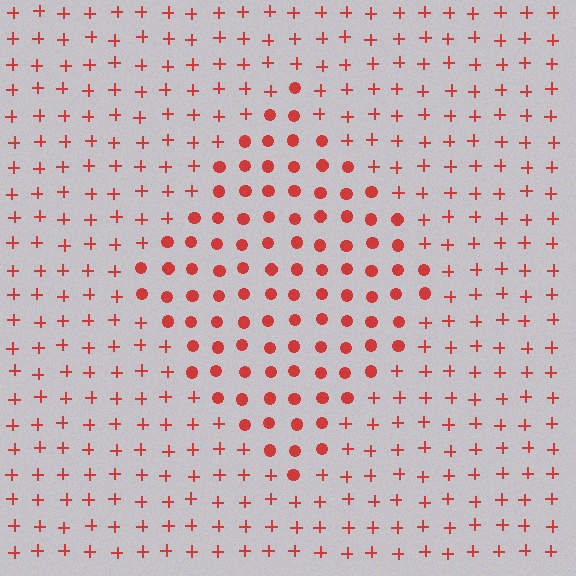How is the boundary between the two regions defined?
The boundary is defined by a change in element shape: circles inside vs. plus signs outside. All elements share the same color and spacing.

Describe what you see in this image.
The image is filled with small red elements arranged in a uniform grid. A diamond-shaped region contains circles, while the surrounding area contains plus signs. The boundary is defined purely by the change in element shape.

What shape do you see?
I see a diamond.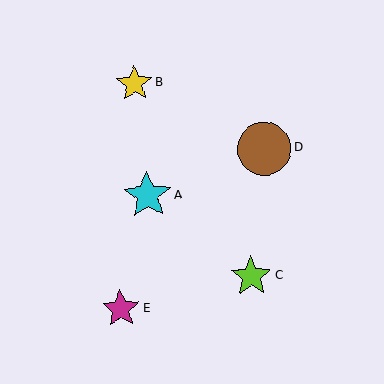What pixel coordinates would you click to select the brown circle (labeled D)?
Click at (264, 149) to select the brown circle D.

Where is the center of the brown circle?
The center of the brown circle is at (264, 149).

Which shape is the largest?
The brown circle (labeled D) is the largest.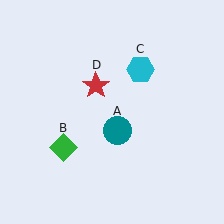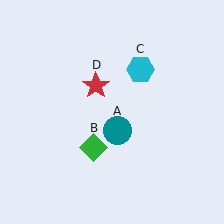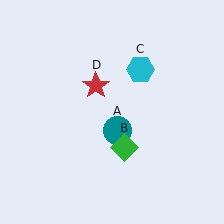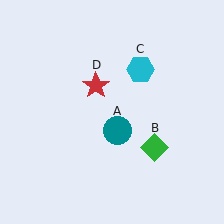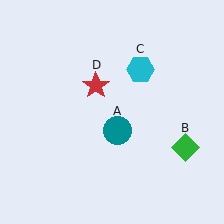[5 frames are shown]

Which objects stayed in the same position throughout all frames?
Teal circle (object A) and cyan hexagon (object C) and red star (object D) remained stationary.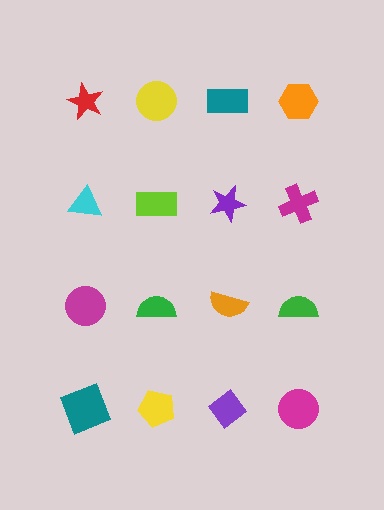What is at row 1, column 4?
An orange hexagon.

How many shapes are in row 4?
4 shapes.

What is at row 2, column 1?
A cyan triangle.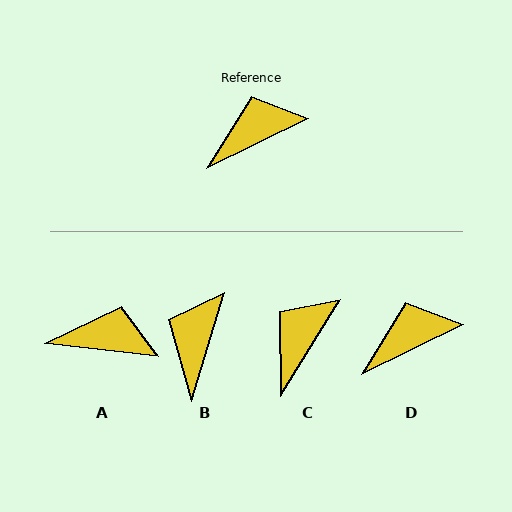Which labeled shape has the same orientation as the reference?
D.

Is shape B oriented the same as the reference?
No, it is off by about 47 degrees.